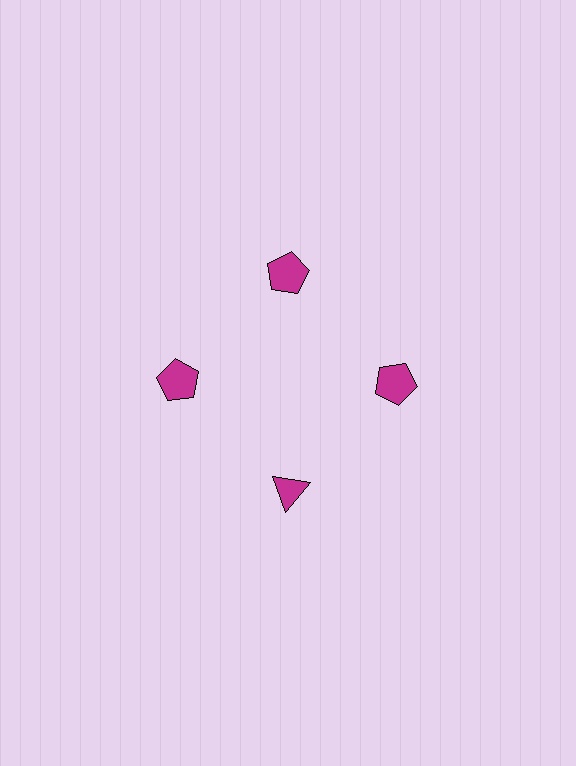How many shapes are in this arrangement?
There are 4 shapes arranged in a ring pattern.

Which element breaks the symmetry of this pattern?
The magenta triangle at roughly the 6 o'clock position breaks the symmetry. All other shapes are magenta pentagons.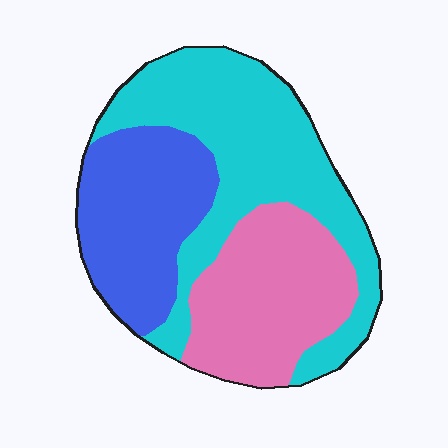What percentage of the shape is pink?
Pink takes up between a sixth and a third of the shape.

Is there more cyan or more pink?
Cyan.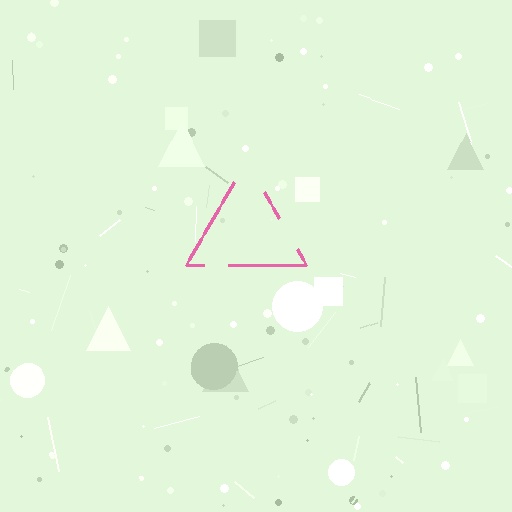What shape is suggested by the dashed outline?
The dashed outline suggests a triangle.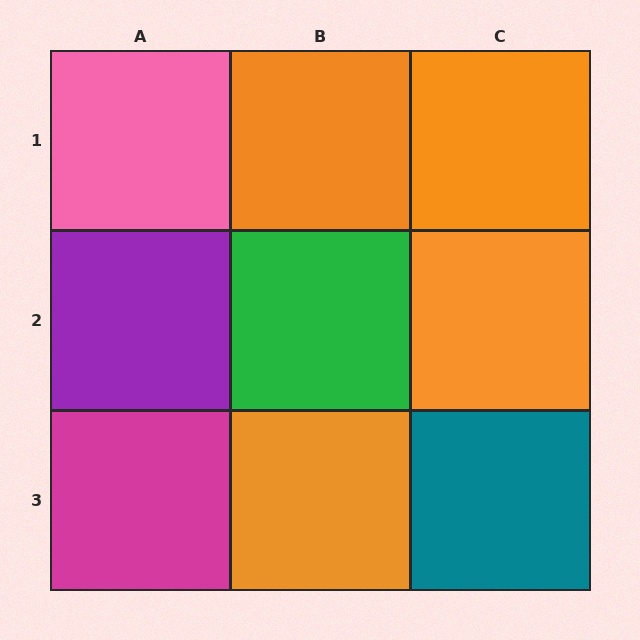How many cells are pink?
1 cell is pink.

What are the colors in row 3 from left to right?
Magenta, orange, teal.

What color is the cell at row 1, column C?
Orange.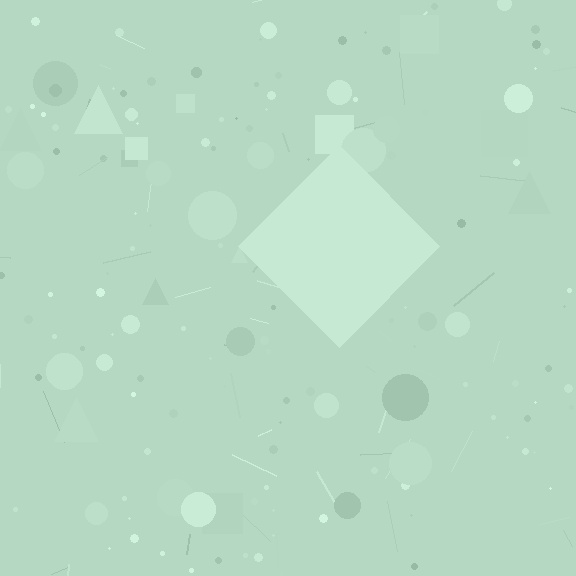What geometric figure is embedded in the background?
A diamond is embedded in the background.